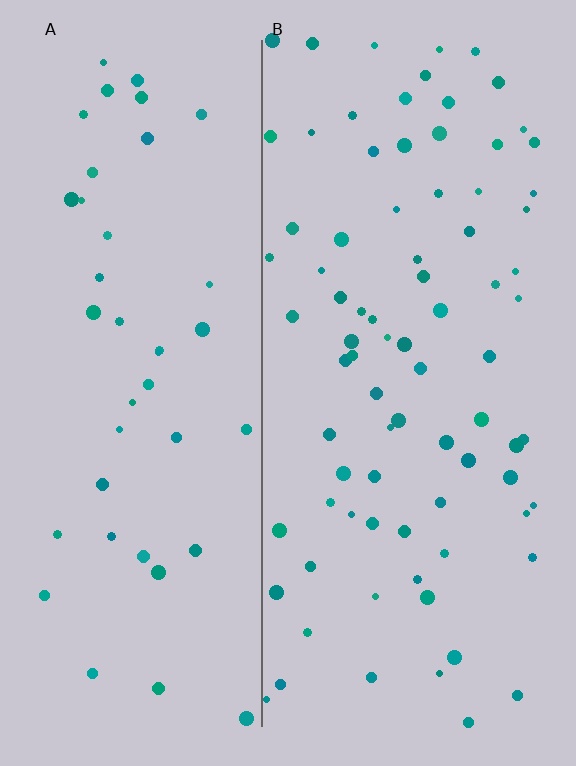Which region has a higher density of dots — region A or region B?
B (the right).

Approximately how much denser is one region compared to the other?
Approximately 1.9× — region B over region A.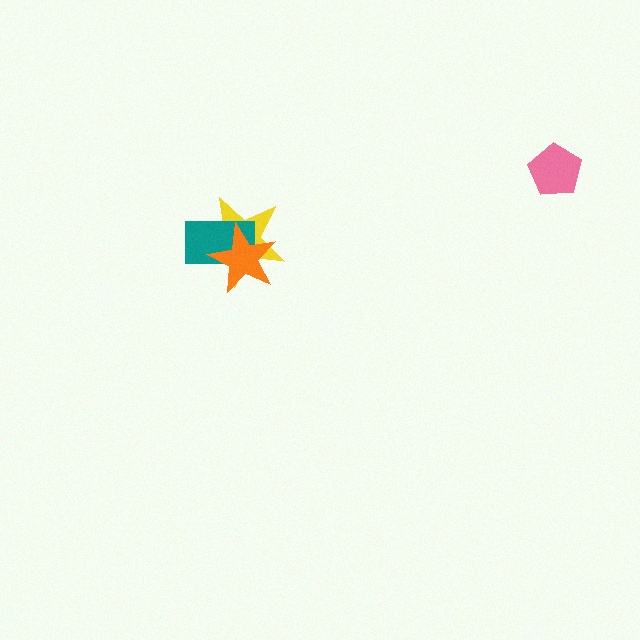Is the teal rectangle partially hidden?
Yes, it is partially covered by another shape.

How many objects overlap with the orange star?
2 objects overlap with the orange star.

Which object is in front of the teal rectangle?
The orange star is in front of the teal rectangle.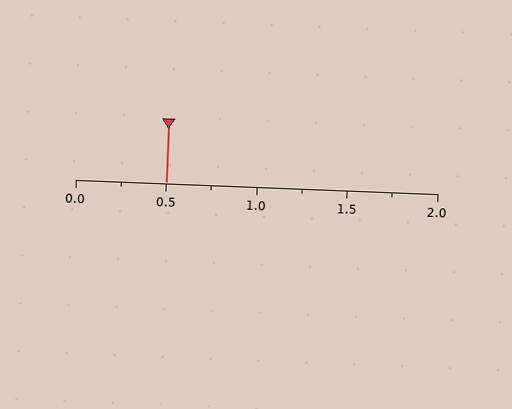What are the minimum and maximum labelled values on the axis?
The axis runs from 0.0 to 2.0.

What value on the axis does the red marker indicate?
The marker indicates approximately 0.5.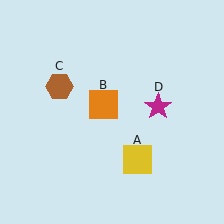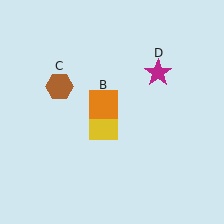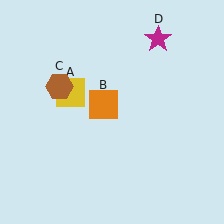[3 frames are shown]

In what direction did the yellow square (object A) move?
The yellow square (object A) moved up and to the left.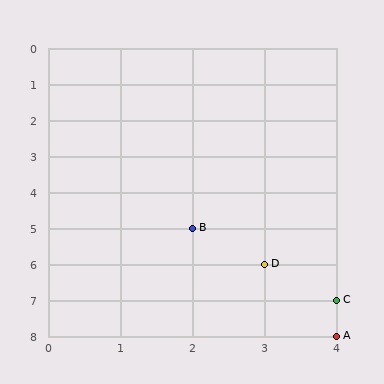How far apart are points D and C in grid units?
Points D and C are 1 column and 1 row apart (about 1.4 grid units diagonally).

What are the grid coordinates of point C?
Point C is at grid coordinates (4, 7).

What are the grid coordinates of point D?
Point D is at grid coordinates (3, 6).